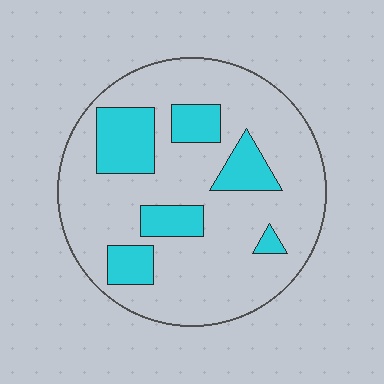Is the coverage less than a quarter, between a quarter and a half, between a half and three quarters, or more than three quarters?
Less than a quarter.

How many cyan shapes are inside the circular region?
6.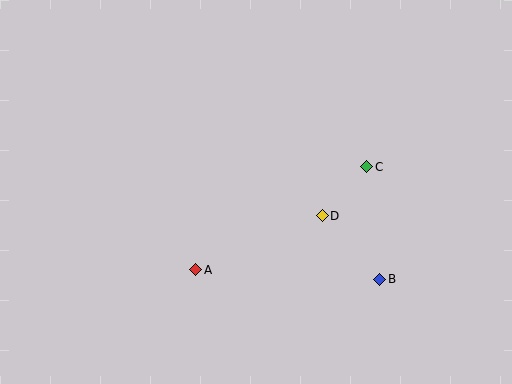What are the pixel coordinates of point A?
Point A is at (196, 270).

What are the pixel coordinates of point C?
Point C is at (367, 167).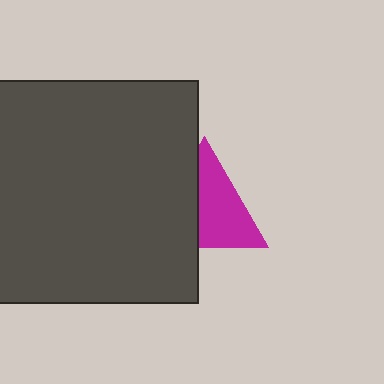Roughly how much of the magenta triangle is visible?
About half of it is visible (roughly 57%).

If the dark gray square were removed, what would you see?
You would see the complete magenta triangle.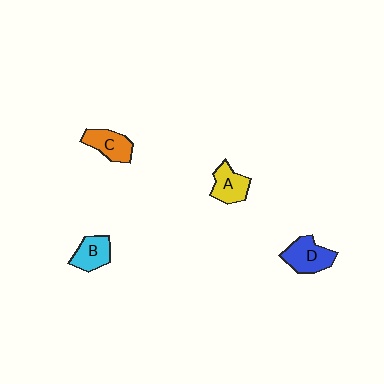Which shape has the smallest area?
Shape A (yellow).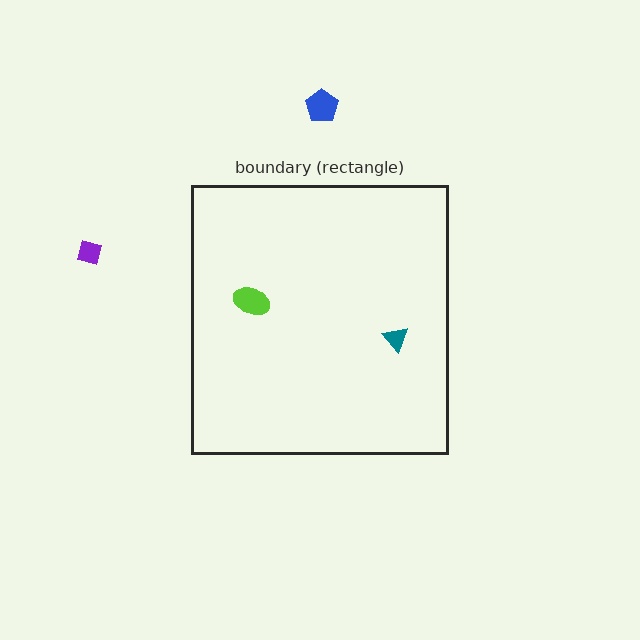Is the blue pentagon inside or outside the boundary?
Outside.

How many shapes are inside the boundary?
2 inside, 2 outside.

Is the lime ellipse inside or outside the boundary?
Inside.